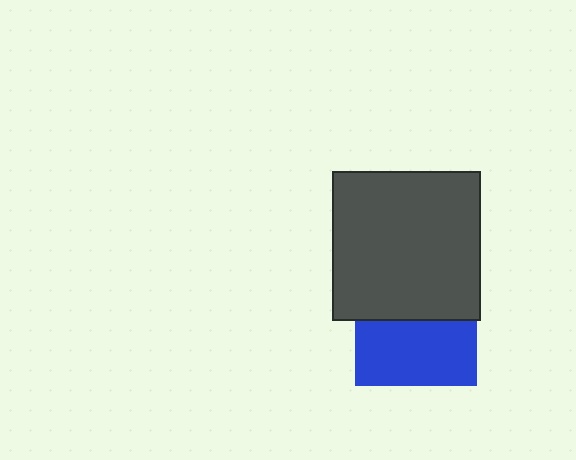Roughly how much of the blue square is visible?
About half of it is visible (roughly 52%).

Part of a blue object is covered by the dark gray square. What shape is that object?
It is a square.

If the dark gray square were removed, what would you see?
You would see the complete blue square.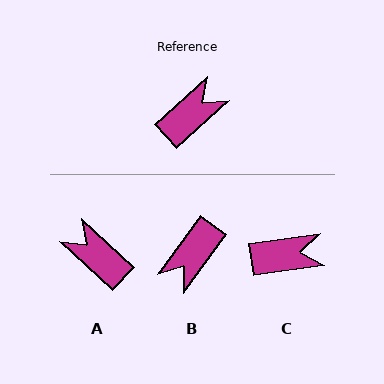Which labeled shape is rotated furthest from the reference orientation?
B, about 169 degrees away.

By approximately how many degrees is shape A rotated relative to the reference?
Approximately 95 degrees counter-clockwise.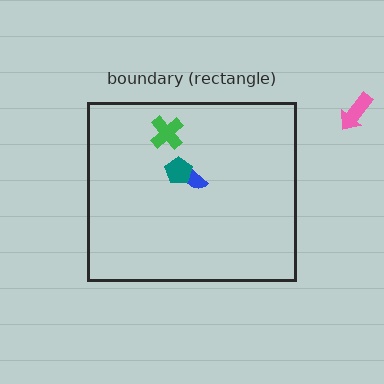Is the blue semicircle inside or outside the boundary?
Inside.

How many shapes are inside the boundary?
3 inside, 1 outside.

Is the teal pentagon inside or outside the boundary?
Inside.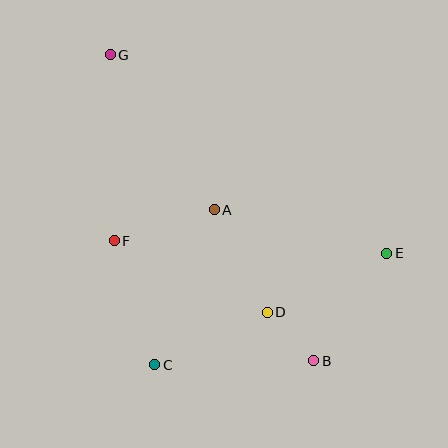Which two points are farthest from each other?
Points B and G are farthest from each other.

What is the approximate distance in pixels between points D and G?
The distance between D and G is approximately 301 pixels.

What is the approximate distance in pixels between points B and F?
The distance between B and F is approximately 233 pixels.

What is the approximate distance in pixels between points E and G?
The distance between E and G is approximately 340 pixels.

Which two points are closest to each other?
Points B and D are closest to each other.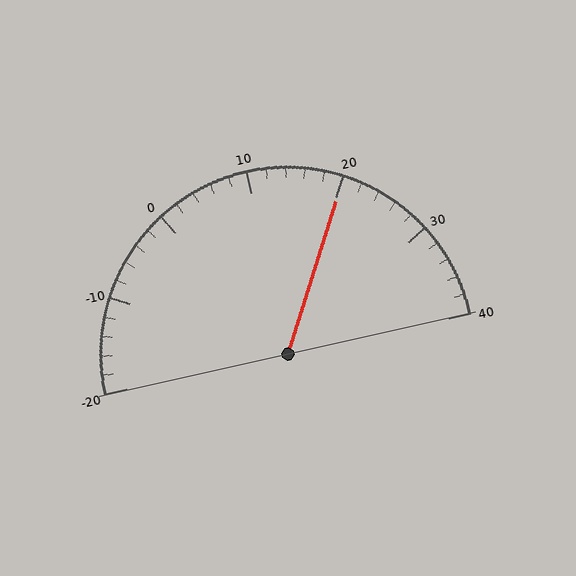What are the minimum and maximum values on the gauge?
The gauge ranges from -20 to 40.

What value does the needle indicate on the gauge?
The needle indicates approximately 20.